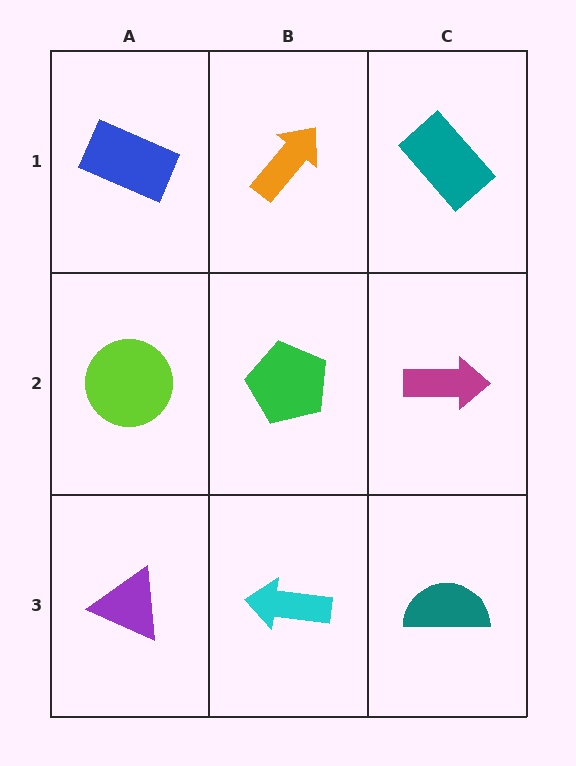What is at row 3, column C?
A teal semicircle.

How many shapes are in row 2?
3 shapes.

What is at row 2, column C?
A magenta arrow.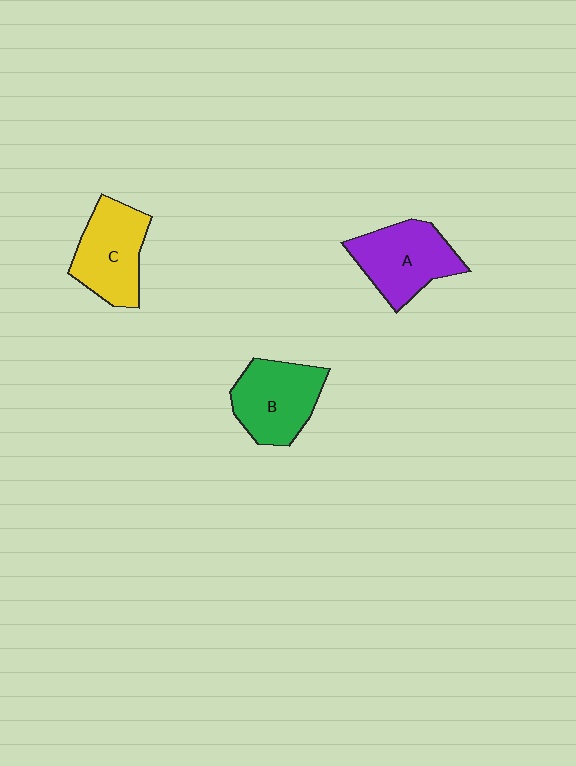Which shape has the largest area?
Shape A (purple).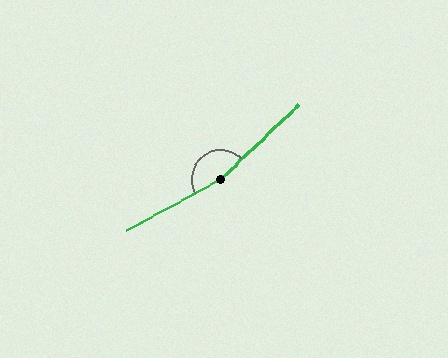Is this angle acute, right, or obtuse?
It is obtuse.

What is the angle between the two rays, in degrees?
Approximately 165 degrees.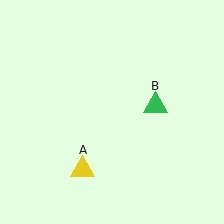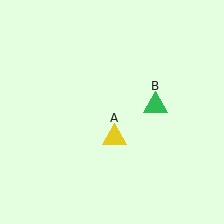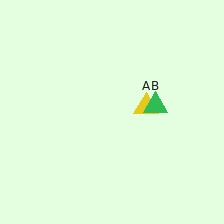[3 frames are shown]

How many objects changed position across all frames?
1 object changed position: yellow triangle (object A).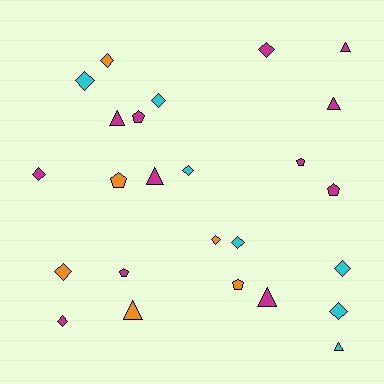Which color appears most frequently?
Magenta, with 12 objects.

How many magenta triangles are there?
There are 5 magenta triangles.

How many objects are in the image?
There are 25 objects.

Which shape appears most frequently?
Diamond, with 12 objects.